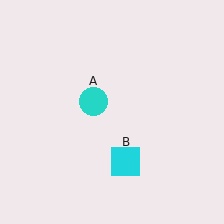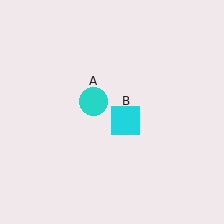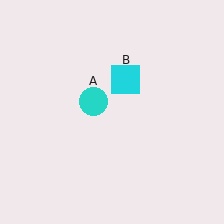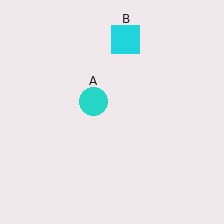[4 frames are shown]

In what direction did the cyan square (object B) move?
The cyan square (object B) moved up.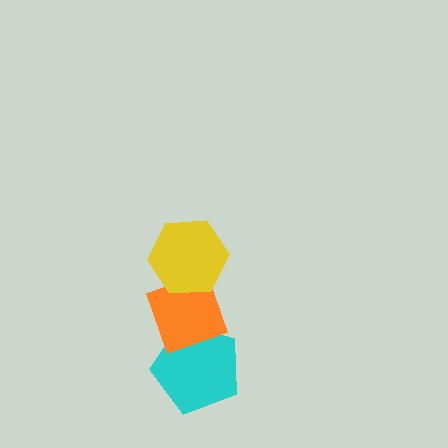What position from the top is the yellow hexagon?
The yellow hexagon is 1st from the top.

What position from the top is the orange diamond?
The orange diamond is 2nd from the top.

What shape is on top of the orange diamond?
The yellow hexagon is on top of the orange diamond.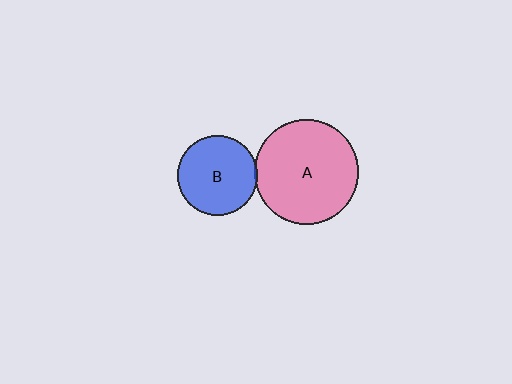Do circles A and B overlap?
Yes.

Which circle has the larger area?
Circle A (pink).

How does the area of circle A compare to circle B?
Approximately 1.7 times.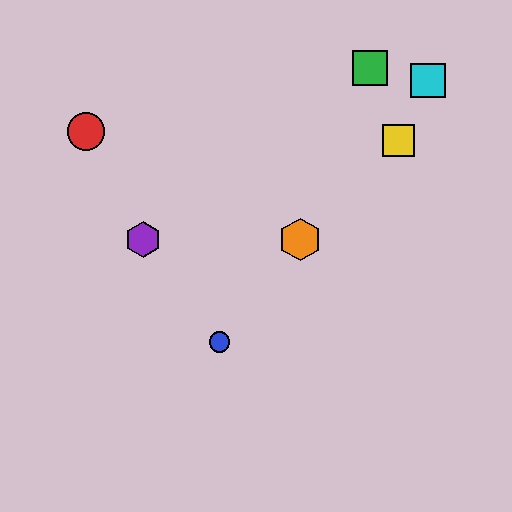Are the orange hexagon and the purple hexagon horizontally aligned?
Yes, both are at y≈240.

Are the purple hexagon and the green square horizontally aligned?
No, the purple hexagon is at y≈240 and the green square is at y≈68.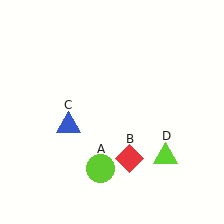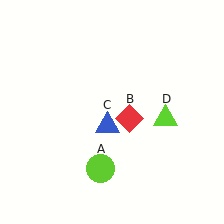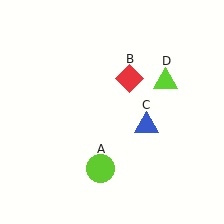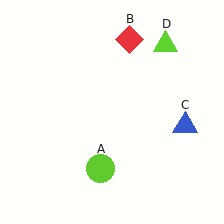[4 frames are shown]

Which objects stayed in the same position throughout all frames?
Lime circle (object A) remained stationary.